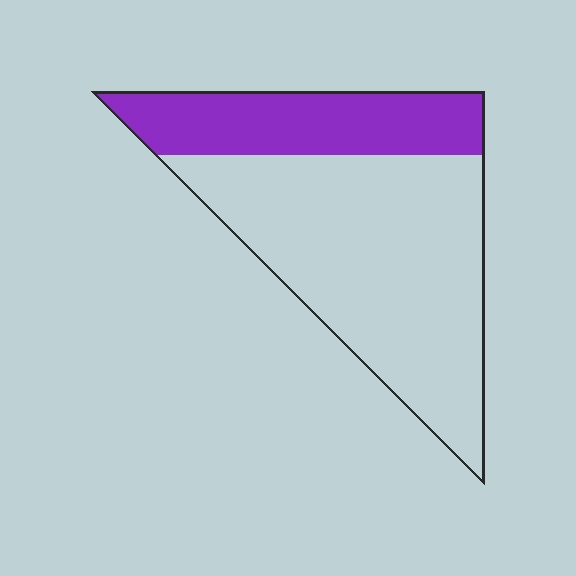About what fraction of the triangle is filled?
About one third (1/3).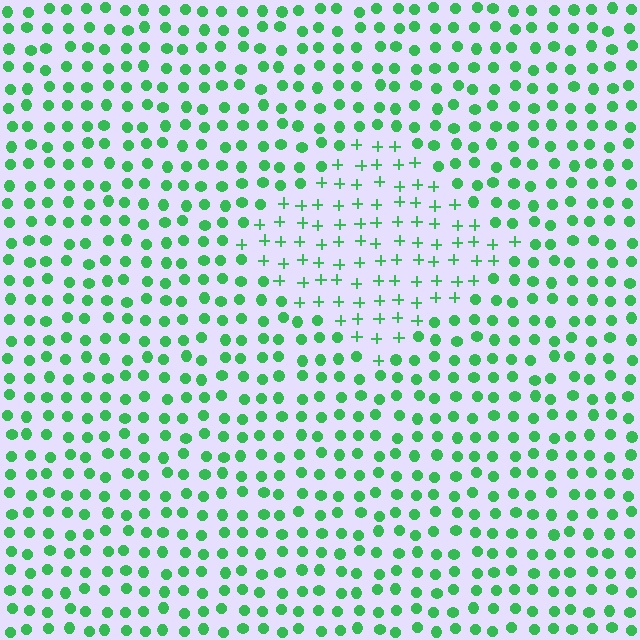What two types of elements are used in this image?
The image uses plus signs inside the diamond region and circles outside it.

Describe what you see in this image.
The image is filled with small green elements arranged in a uniform grid. A diamond-shaped region contains plus signs, while the surrounding area contains circles. The boundary is defined purely by the change in element shape.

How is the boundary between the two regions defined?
The boundary is defined by a change in element shape: plus signs inside vs. circles outside. All elements share the same color and spacing.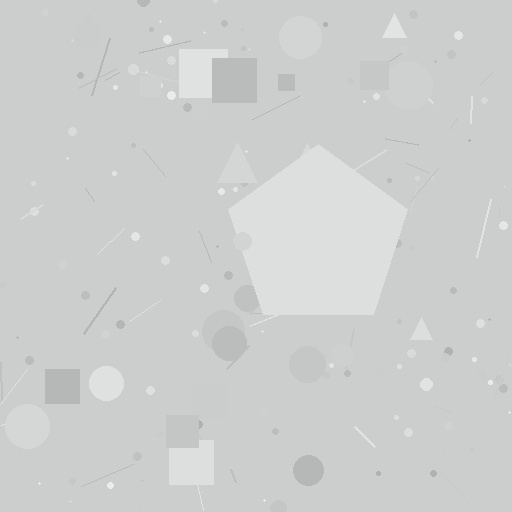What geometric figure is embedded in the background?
A pentagon is embedded in the background.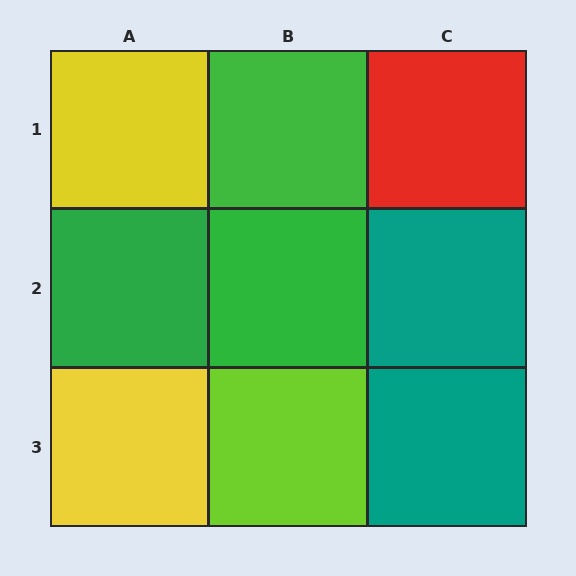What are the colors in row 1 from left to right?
Yellow, green, red.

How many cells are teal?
2 cells are teal.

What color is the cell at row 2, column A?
Green.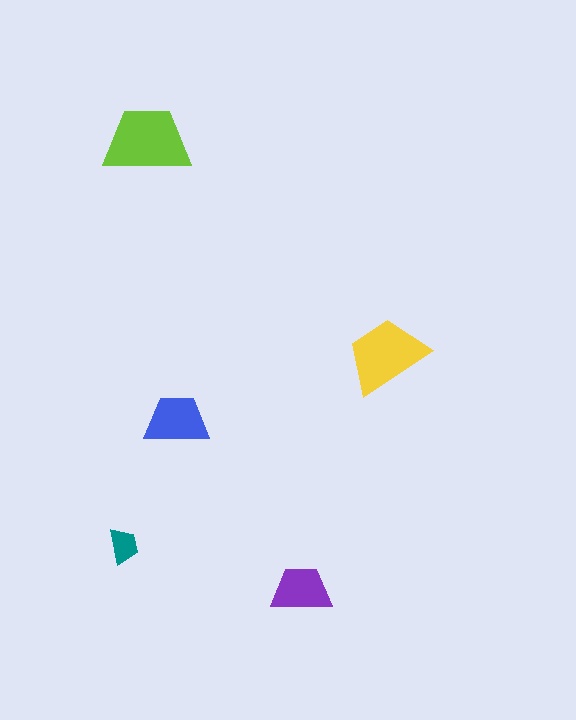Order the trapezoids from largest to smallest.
the lime one, the yellow one, the blue one, the purple one, the teal one.